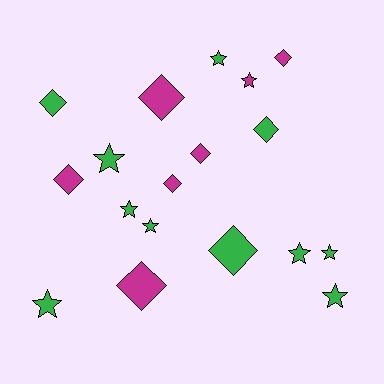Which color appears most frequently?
Green, with 11 objects.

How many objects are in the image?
There are 18 objects.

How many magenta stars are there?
There is 1 magenta star.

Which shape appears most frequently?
Star, with 9 objects.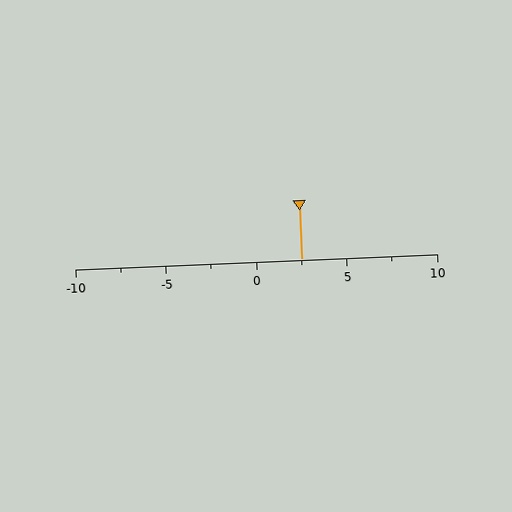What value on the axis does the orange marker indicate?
The marker indicates approximately 2.5.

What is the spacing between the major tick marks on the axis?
The major ticks are spaced 5 apart.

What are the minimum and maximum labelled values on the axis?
The axis runs from -10 to 10.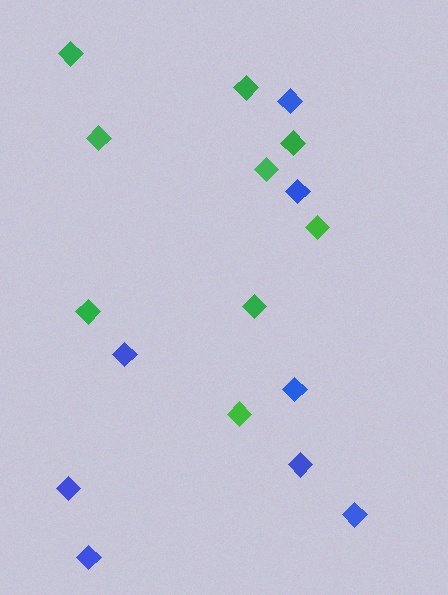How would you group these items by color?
There are 2 groups: one group of green diamonds (9) and one group of blue diamonds (8).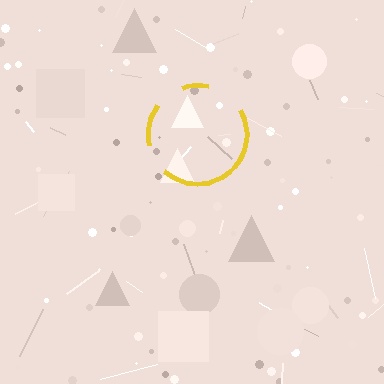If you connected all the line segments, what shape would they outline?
They would outline a circle.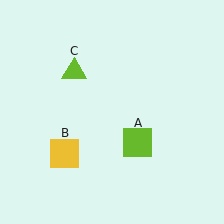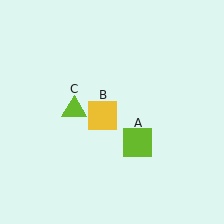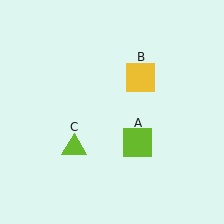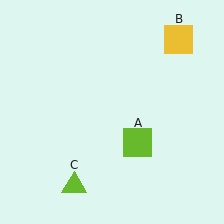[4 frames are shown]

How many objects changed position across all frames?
2 objects changed position: yellow square (object B), lime triangle (object C).